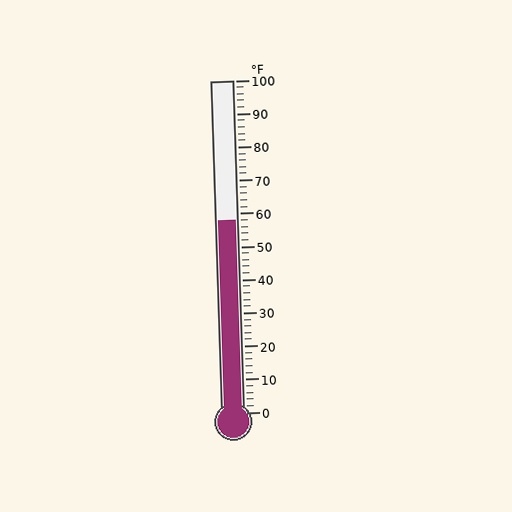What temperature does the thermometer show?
The thermometer shows approximately 58°F.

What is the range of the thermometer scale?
The thermometer scale ranges from 0°F to 100°F.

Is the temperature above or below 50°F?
The temperature is above 50°F.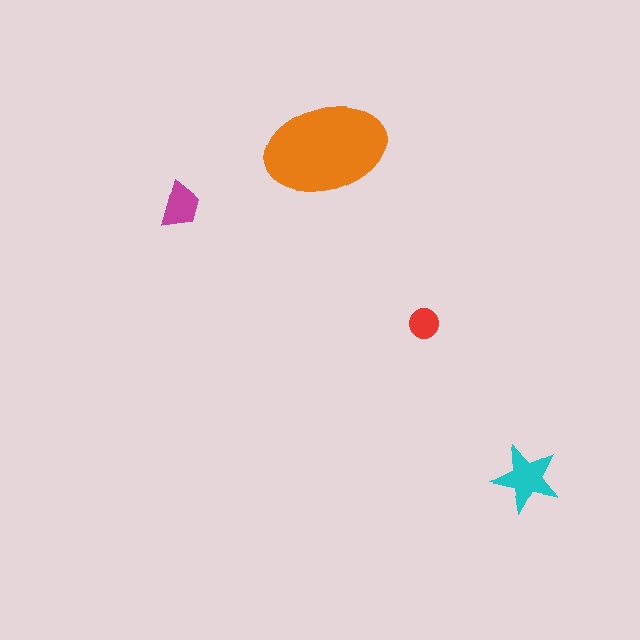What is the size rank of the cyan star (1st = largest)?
2nd.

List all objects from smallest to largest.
The red circle, the magenta trapezoid, the cyan star, the orange ellipse.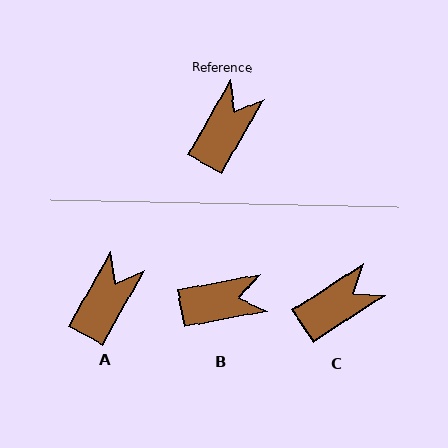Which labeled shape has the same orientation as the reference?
A.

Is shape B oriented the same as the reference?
No, it is off by about 50 degrees.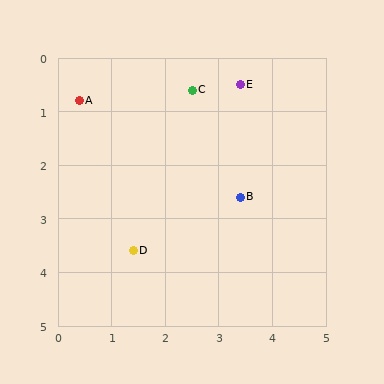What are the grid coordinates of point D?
Point D is at approximately (1.4, 3.6).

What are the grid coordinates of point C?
Point C is at approximately (2.5, 0.6).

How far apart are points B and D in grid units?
Points B and D are about 2.2 grid units apart.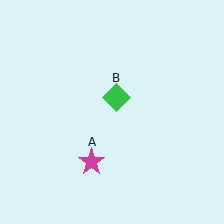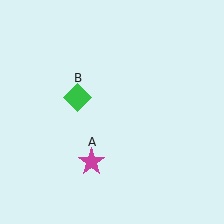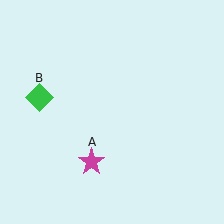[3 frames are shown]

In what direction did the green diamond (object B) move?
The green diamond (object B) moved left.